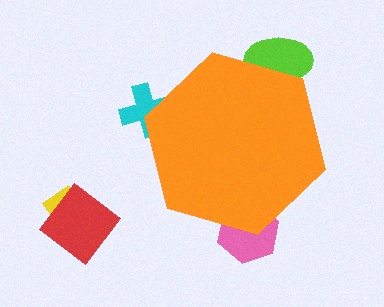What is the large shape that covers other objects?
An orange hexagon.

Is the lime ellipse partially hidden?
Yes, the lime ellipse is partially hidden behind the orange hexagon.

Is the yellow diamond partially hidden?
No, the yellow diamond is fully visible.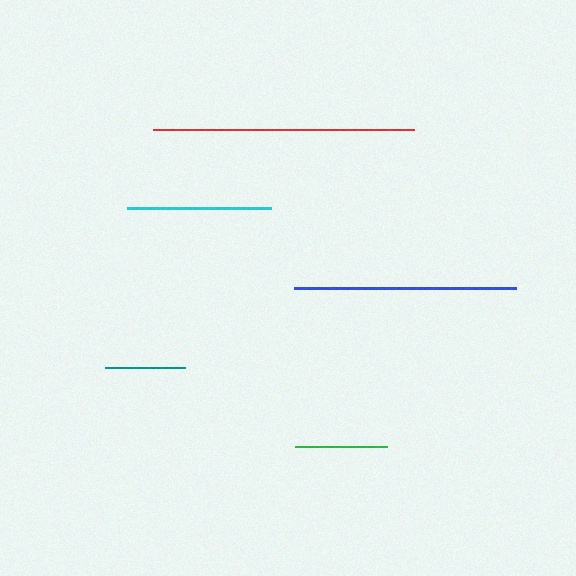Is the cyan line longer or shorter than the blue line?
The blue line is longer than the cyan line.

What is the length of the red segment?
The red segment is approximately 261 pixels long.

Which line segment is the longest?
The red line is the longest at approximately 261 pixels.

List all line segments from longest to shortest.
From longest to shortest: red, blue, cyan, green, teal.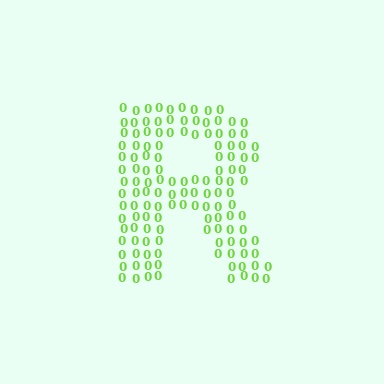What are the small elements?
The small elements are digit 0's.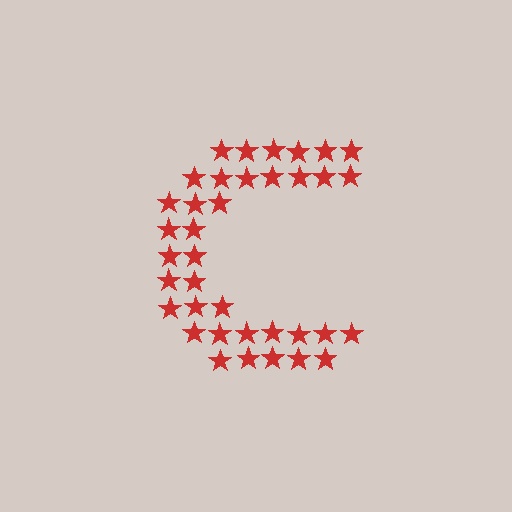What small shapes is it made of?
It is made of small stars.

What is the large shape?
The large shape is the letter C.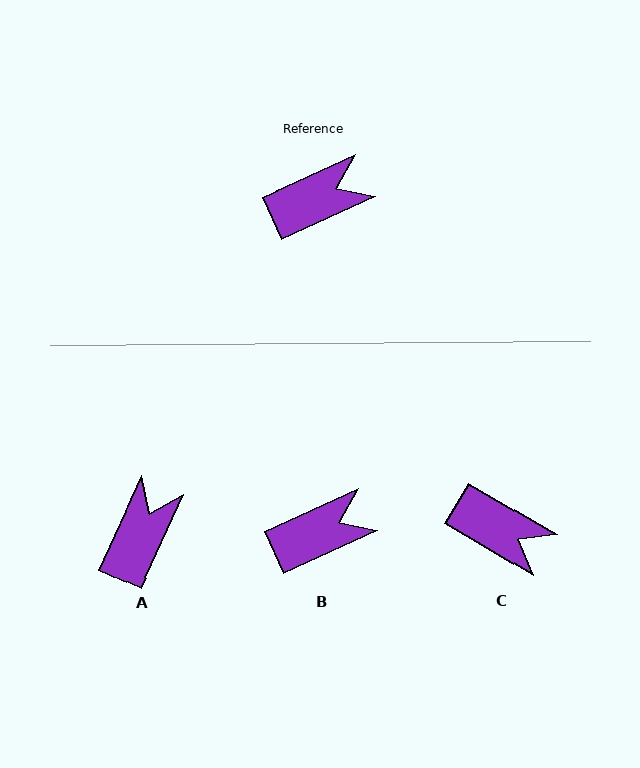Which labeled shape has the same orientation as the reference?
B.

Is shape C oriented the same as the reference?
No, it is off by about 55 degrees.